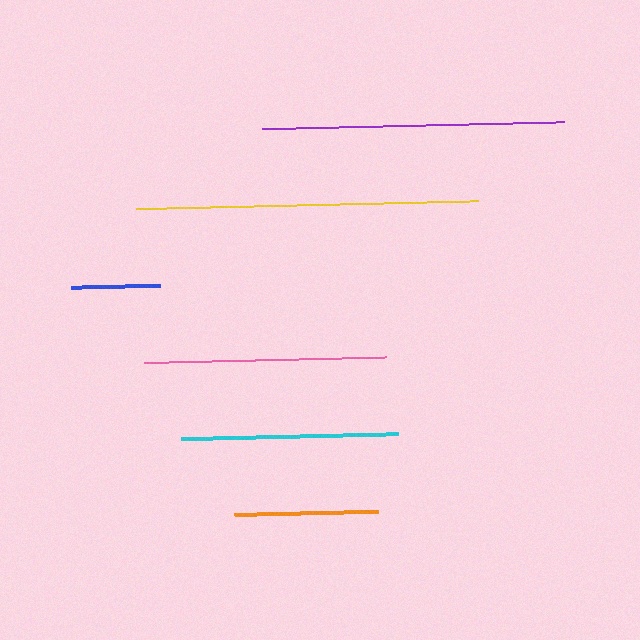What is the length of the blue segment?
The blue segment is approximately 88 pixels long.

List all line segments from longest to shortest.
From longest to shortest: yellow, purple, pink, cyan, orange, blue.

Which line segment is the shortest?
The blue line is the shortest at approximately 88 pixels.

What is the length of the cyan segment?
The cyan segment is approximately 218 pixels long.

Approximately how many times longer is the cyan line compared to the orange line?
The cyan line is approximately 1.5 times the length of the orange line.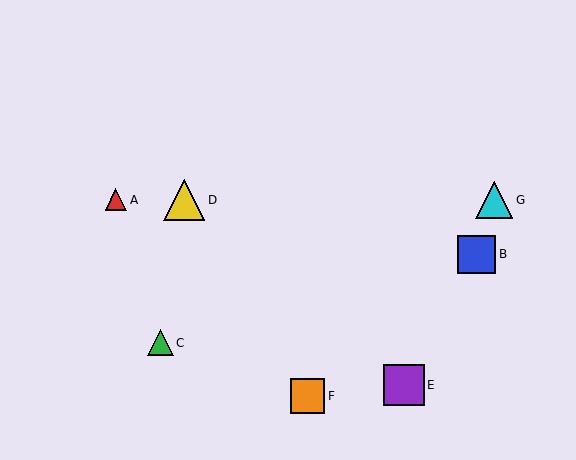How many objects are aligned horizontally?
3 objects (A, D, G) are aligned horizontally.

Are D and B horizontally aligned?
No, D is at y≈200 and B is at y≈254.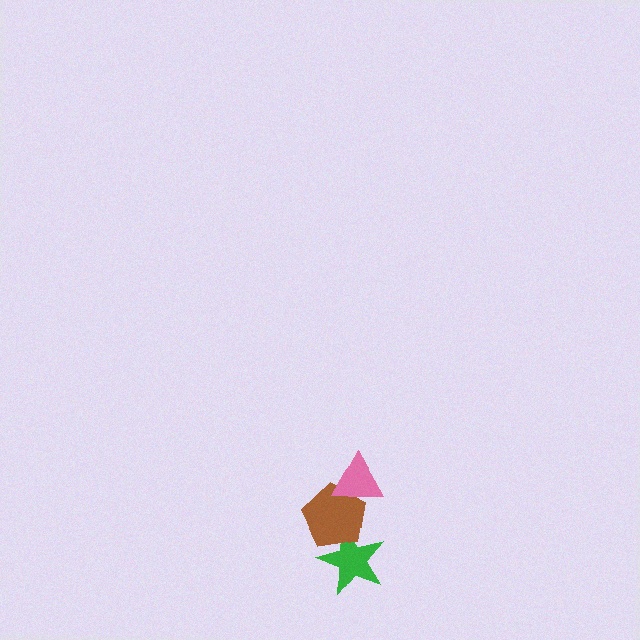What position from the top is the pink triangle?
The pink triangle is 1st from the top.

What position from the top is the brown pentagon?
The brown pentagon is 2nd from the top.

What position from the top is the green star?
The green star is 3rd from the top.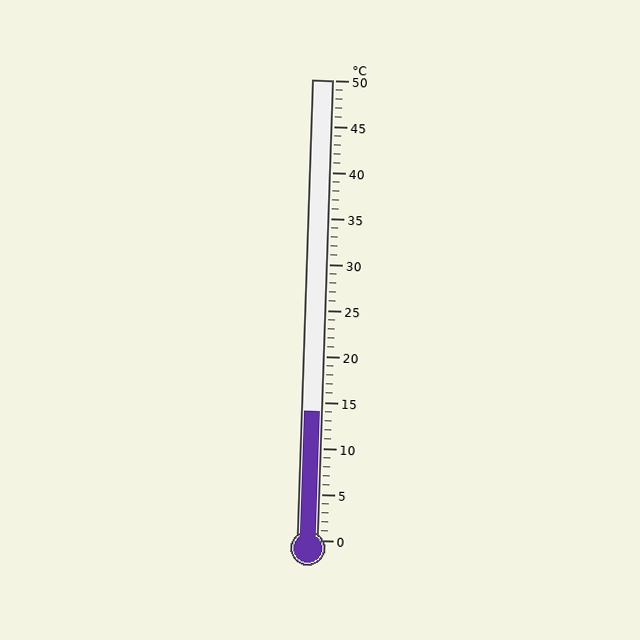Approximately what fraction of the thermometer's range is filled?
The thermometer is filled to approximately 30% of its range.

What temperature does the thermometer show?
The thermometer shows approximately 14°C.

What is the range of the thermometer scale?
The thermometer scale ranges from 0°C to 50°C.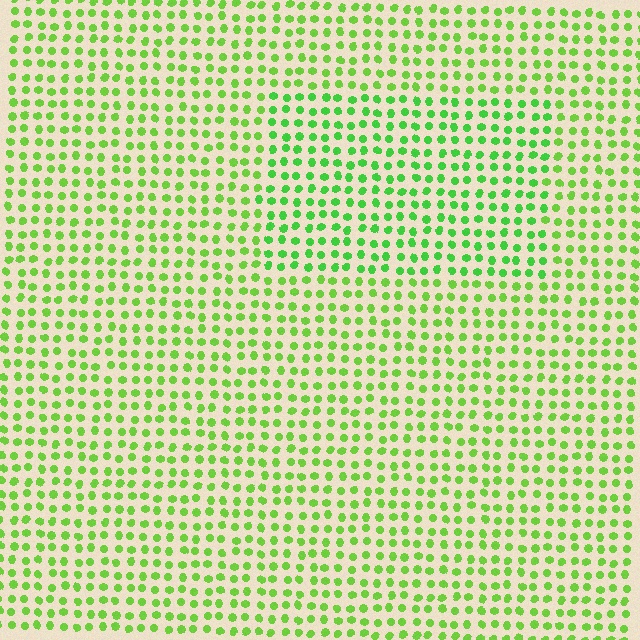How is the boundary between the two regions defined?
The boundary is defined purely by a slight shift in hue (about 19 degrees). Spacing, size, and orientation are identical on both sides.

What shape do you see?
I see a rectangle.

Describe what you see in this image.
The image is filled with small lime elements in a uniform arrangement. A rectangle-shaped region is visible where the elements are tinted to a slightly different hue, forming a subtle color boundary.